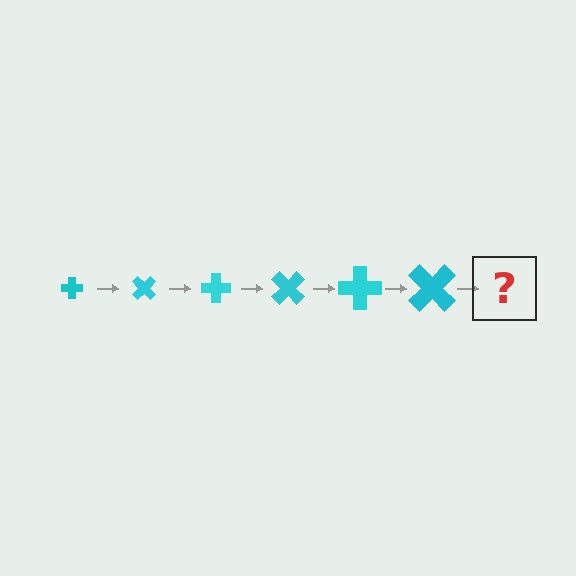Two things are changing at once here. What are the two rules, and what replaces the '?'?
The two rules are that the cross grows larger each step and it rotates 45 degrees each step. The '?' should be a cross, larger than the previous one and rotated 270 degrees from the start.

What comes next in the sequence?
The next element should be a cross, larger than the previous one and rotated 270 degrees from the start.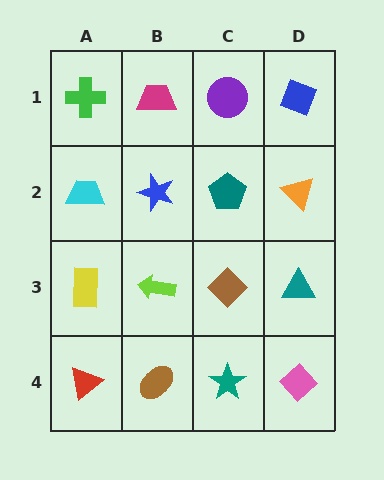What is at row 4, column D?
A pink diamond.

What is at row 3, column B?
A lime arrow.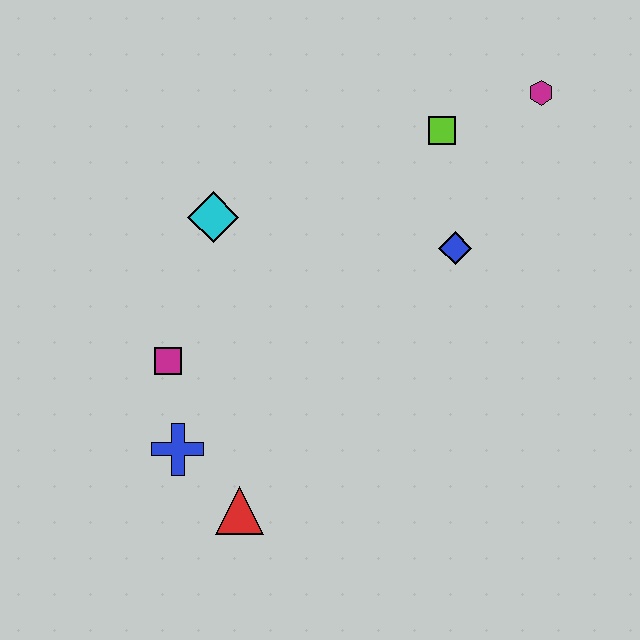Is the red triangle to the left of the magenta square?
No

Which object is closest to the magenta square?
The blue cross is closest to the magenta square.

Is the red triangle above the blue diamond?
No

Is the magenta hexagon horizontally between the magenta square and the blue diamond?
No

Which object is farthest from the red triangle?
The magenta hexagon is farthest from the red triangle.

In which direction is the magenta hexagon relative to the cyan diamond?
The magenta hexagon is to the right of the cyan diamond.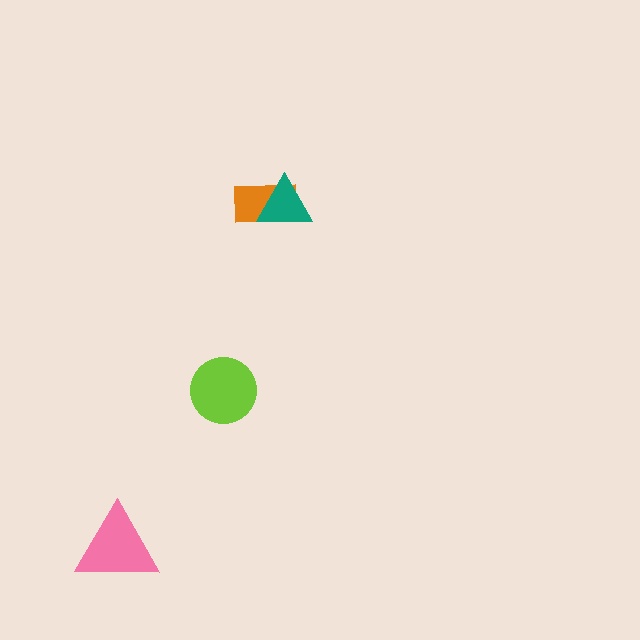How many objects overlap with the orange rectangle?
1 object overlaps with the orange rectangle.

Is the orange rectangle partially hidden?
Yes, it is partially covered by another shape.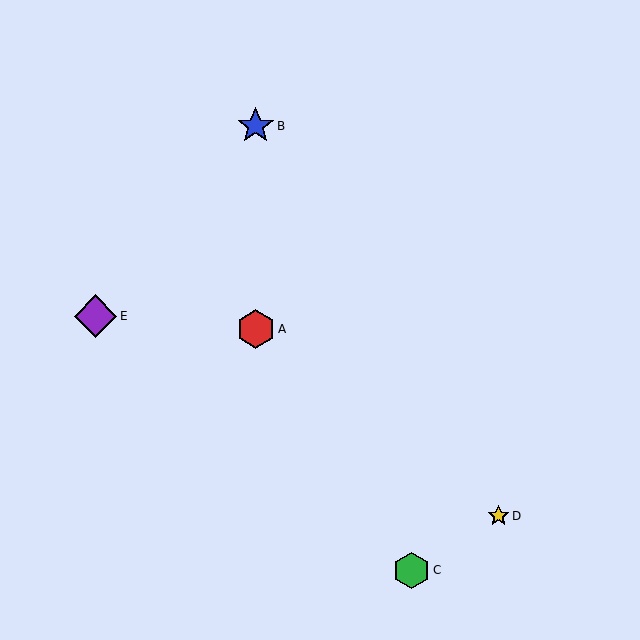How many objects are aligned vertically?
2 objects (A, B) are aligned vertically.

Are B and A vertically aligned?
Yes, both are at x≈256.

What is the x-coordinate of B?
Object B is at x≈256.